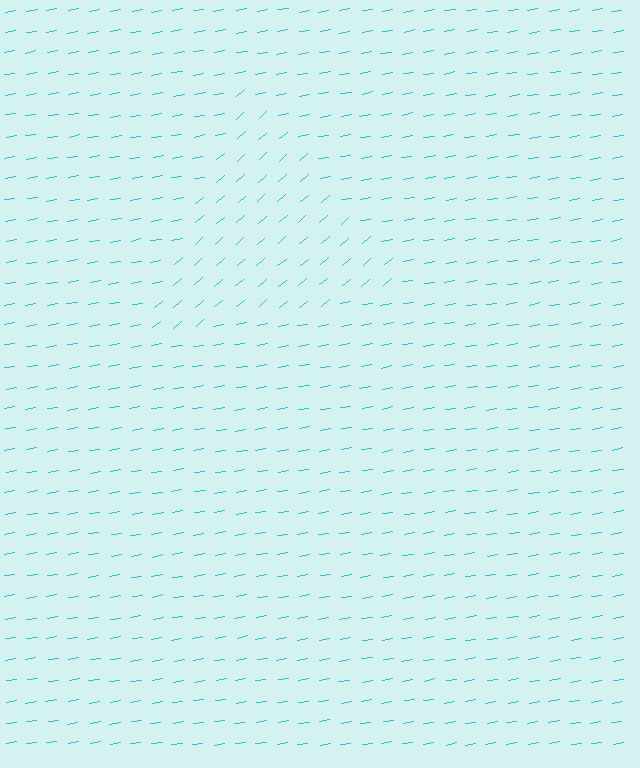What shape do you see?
I see a triangle.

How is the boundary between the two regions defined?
The boundary is defined purely by a change in line orientation (approximately 31 degrees difference). All lines are the same color and thickness.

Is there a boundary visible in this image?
Yes, there is a texture boundary formed by a change in line orientation.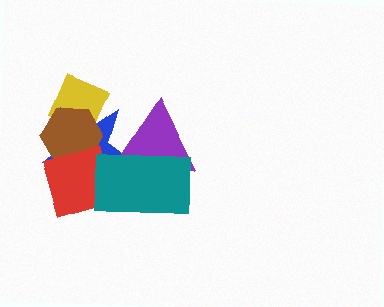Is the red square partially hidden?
Yes, it is partially covered by another shape.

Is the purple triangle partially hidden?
Yes, it is partially covered by another shape.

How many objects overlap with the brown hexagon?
3 objects overlap with the brown hexagon.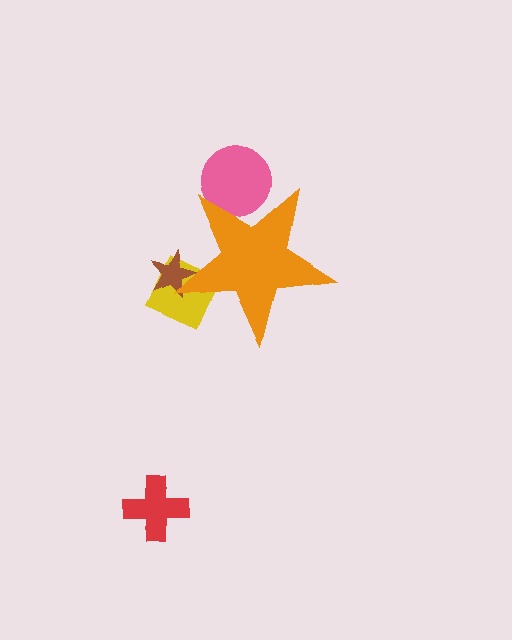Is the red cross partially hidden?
No, the red cross is fully visible.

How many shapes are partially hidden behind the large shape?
3 shapes are partially hidden.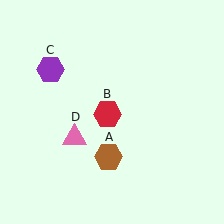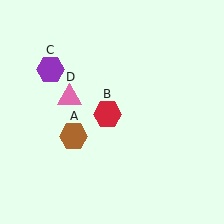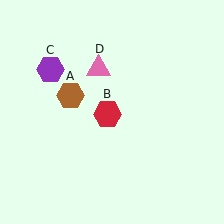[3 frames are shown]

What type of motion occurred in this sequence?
The brown hexagon (object A), pink triangle (object D) rotated clockwise around the center of the scene.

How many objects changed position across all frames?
2 objects changed position: brown hexagon (object A), pink triangle (object D).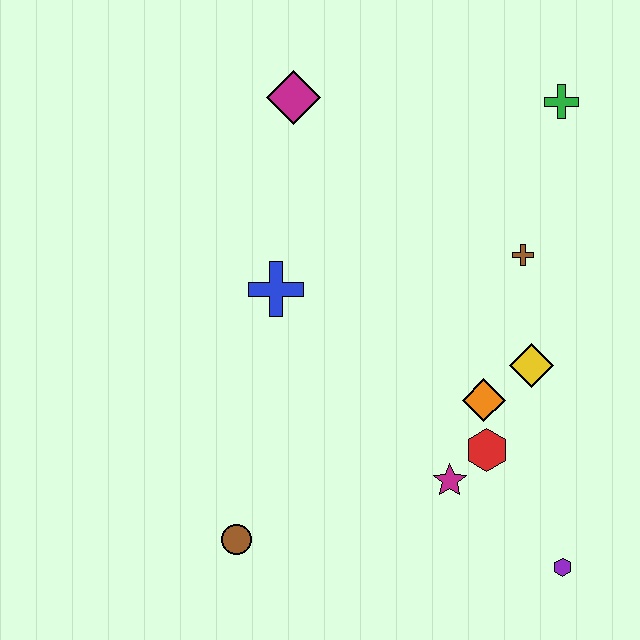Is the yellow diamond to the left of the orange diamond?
No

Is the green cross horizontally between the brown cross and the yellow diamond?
No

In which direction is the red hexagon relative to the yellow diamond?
The red hexagon is below the yellow diamond.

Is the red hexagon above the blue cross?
No